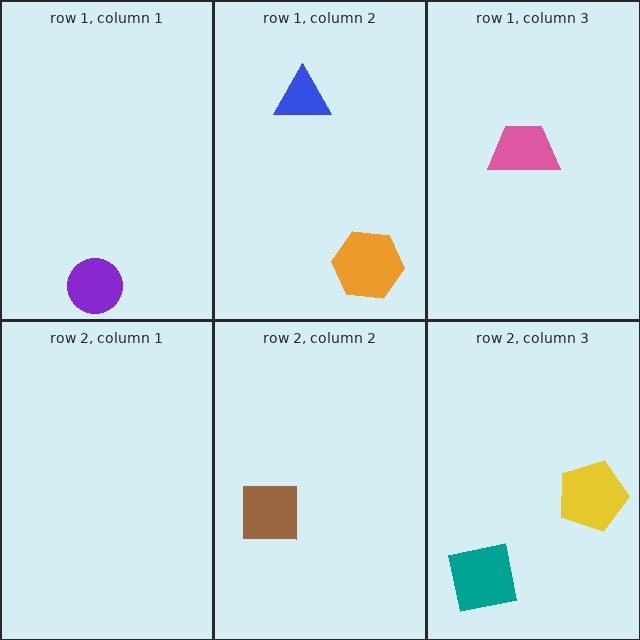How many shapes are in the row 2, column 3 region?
2.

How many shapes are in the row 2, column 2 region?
1.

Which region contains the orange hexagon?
The row 1, column 2 region.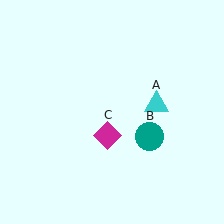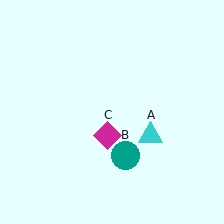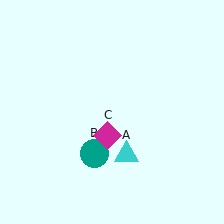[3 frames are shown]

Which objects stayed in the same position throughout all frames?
Magenta diamond (object C) remained stationary.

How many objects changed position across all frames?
2 objects changed position: cyan triangle (object A), teal circle (object B).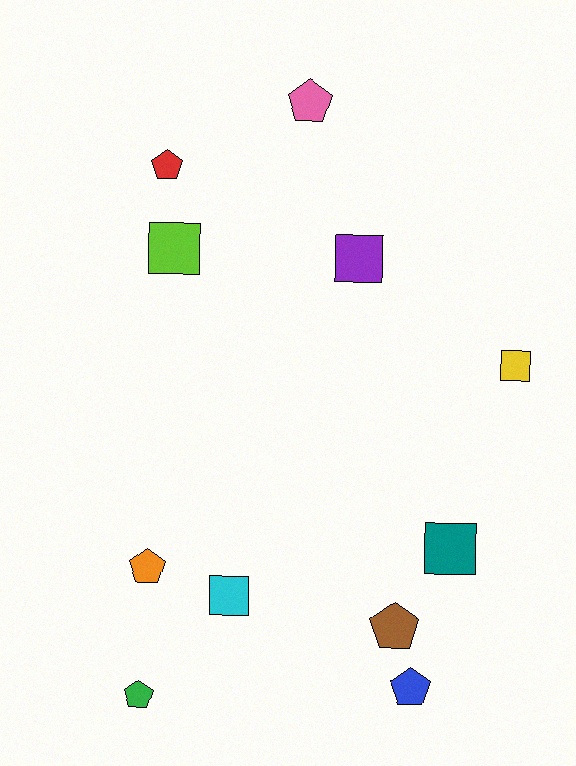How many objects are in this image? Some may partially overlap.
There are 11 objects.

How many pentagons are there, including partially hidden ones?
There are 6 pentagons.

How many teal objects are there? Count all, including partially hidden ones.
There is 1 teal object.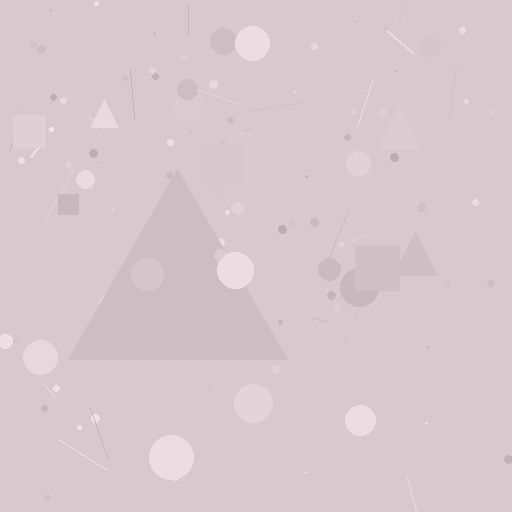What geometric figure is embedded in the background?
A triangle is embedded in the background.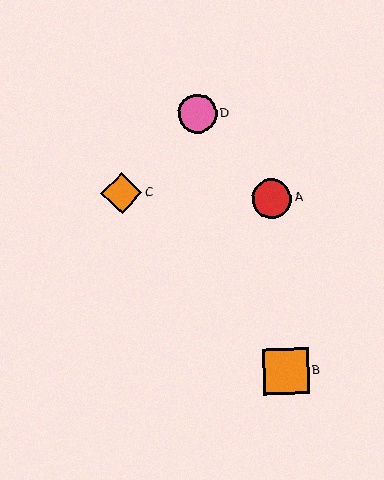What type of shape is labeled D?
Shape D is a pink circle.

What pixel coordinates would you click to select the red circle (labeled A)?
Click at (272, 199) to select the red circle A.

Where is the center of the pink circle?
The center of the pink circle is at (197, 113).